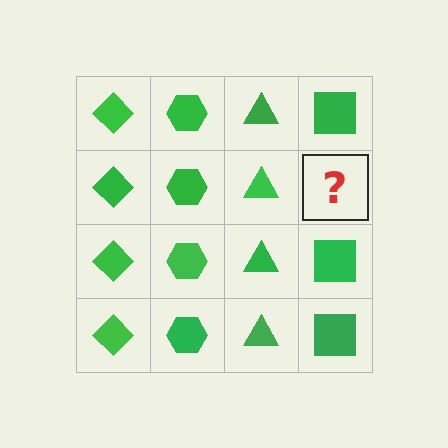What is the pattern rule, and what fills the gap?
The rule is that each column has a consistent shape. The gap should be filled with a green square.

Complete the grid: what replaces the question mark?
The question mark should be replaced with a green square.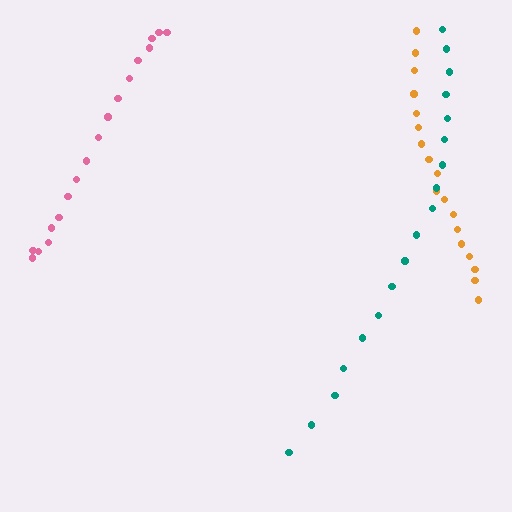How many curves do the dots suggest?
There are 3 distinct paths.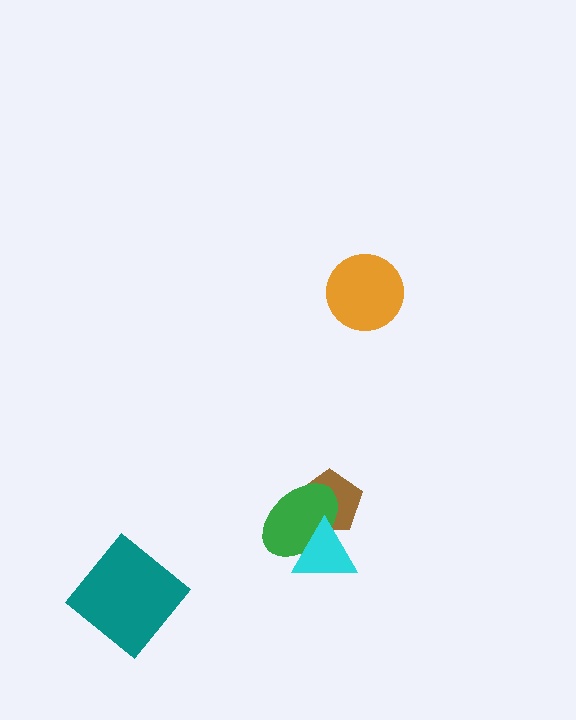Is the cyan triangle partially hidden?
No, no other shape covers it.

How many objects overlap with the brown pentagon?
2 objects overlap with the brown pentagon.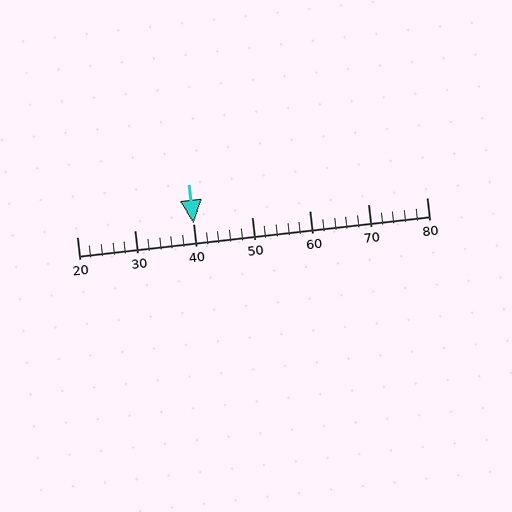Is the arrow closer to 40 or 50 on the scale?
The arrow is closer to 40.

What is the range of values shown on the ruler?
The ruler shows values from 20 to 80.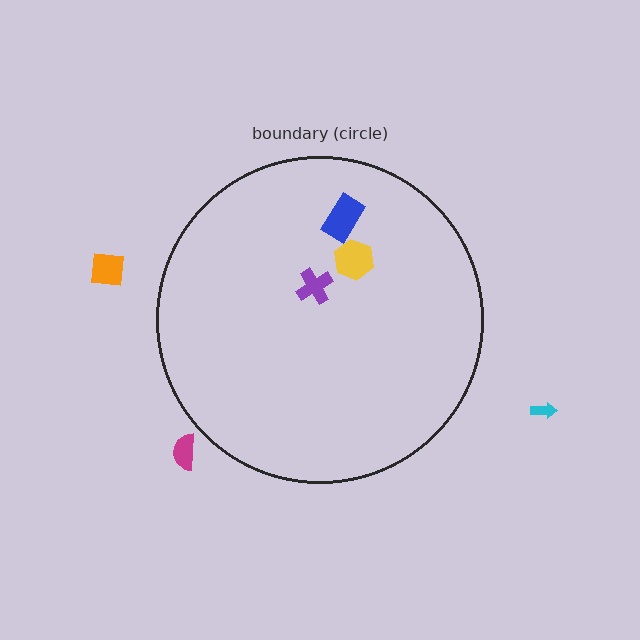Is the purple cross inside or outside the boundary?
Inside.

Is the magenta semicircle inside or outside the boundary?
Outside.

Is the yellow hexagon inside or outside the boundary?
Inside.